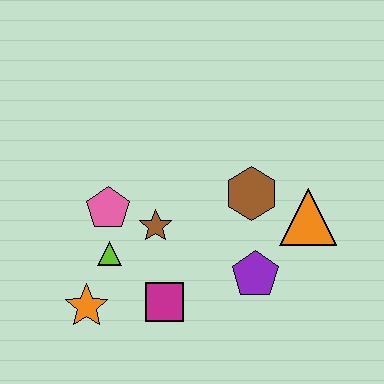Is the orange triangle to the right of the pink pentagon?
Yes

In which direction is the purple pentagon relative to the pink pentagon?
The purple pentagon is to the right of the pink pentagon.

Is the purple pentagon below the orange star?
No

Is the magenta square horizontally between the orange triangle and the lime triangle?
Yes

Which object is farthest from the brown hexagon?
The orange star is farthest from the brown hexagon.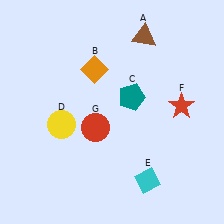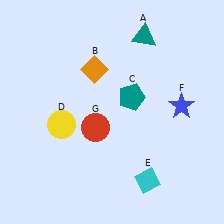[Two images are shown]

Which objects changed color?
A changed from brown to teal. F changed from red to blue.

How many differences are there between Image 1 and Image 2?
There are 2 differences between the two images.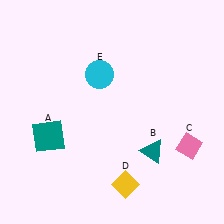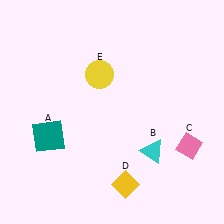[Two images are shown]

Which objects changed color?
B changed from teal to cyan. E changed from cyan to yellow.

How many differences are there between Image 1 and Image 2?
There are 2 differences between the two images.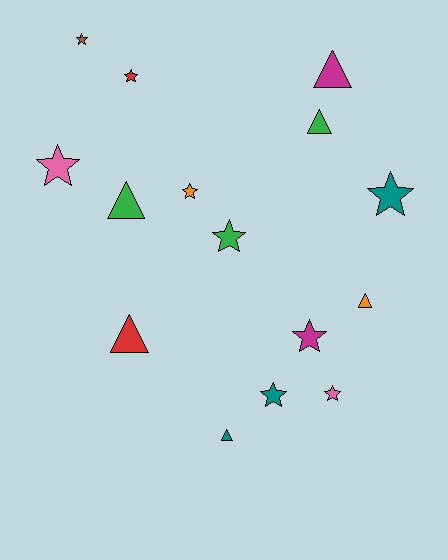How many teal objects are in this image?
There are 3 teal objects.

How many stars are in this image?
There are 9 stars.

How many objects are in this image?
There are 15 objects.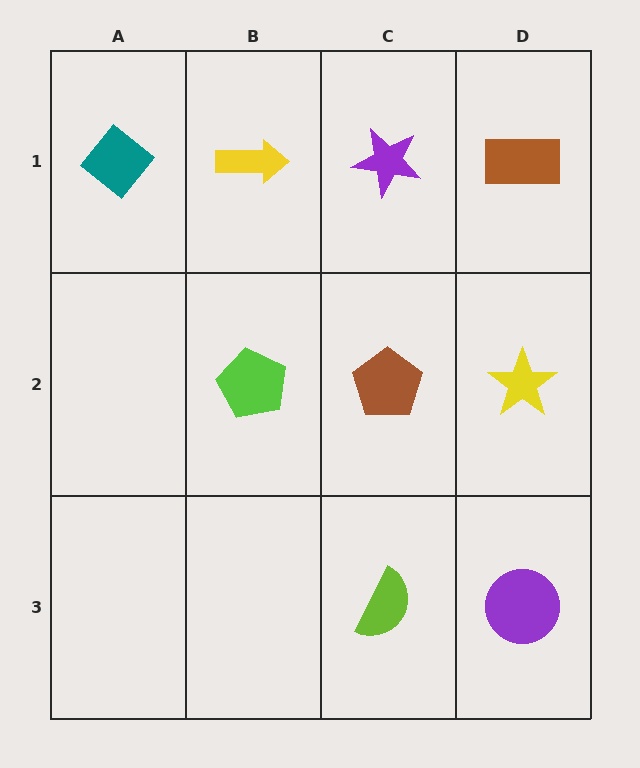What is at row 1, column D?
A brown rectangle.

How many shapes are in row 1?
4 shapes.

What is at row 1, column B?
A yellow arrow.